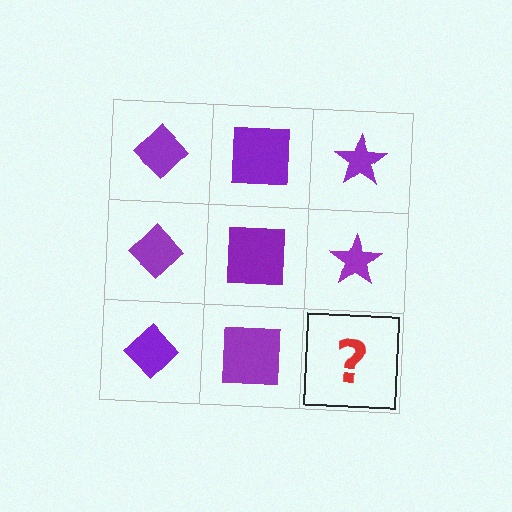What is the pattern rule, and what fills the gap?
The rule is that each column has a consistent shape. The gap should be filled with a purple star.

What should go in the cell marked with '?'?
The missing cell should contain a purple star.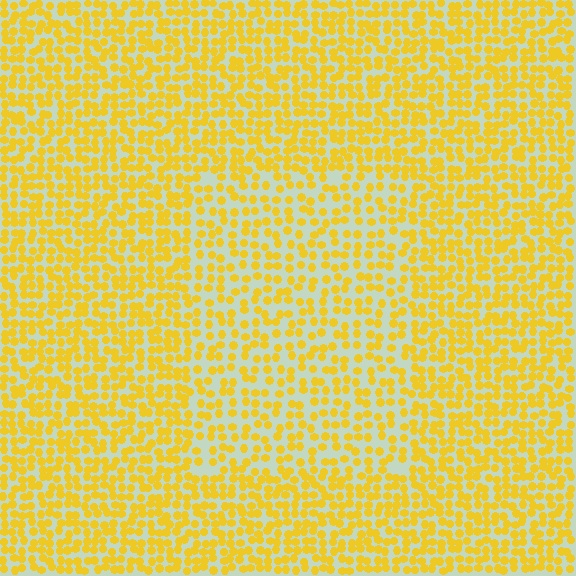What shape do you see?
I see a rectangle.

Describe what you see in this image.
The image contains small yellow elements arranged at two different densities. A rectangle-shaped region is visible where the elements are less densely packed than the surrounding area.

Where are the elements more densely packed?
The elements are more densely packed outside the rectangle boundary.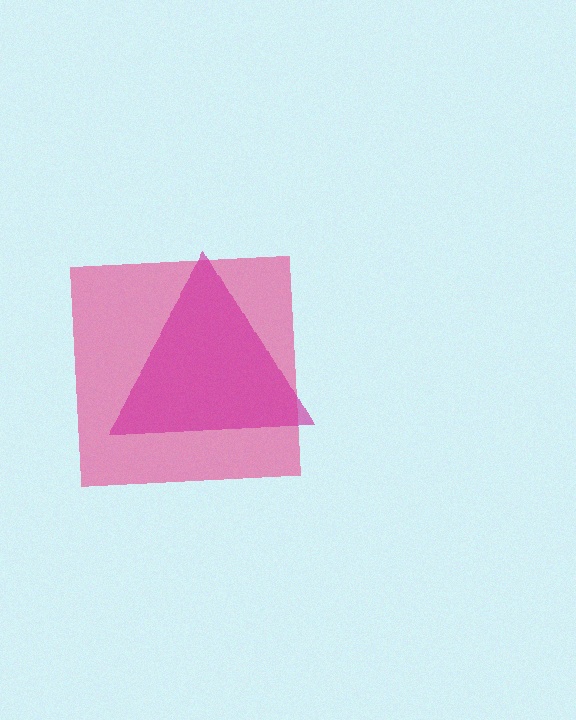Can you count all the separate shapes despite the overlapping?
Yes, there are 2 separate shapes.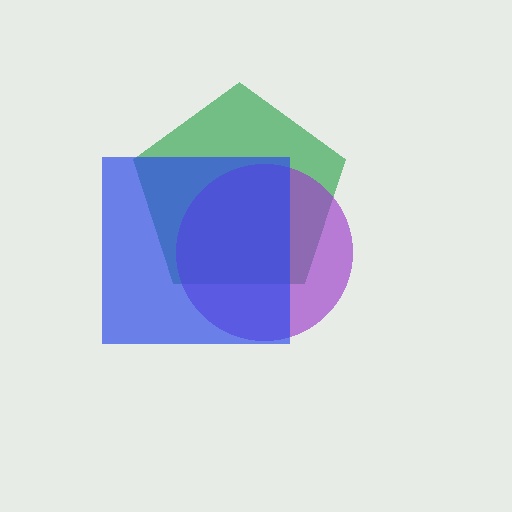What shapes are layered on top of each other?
The layered shapes are: a green pentagon, a purple circle, a blue square.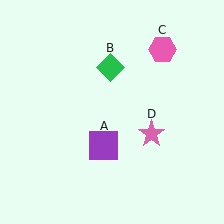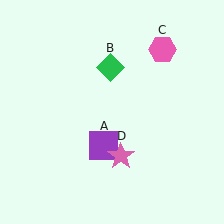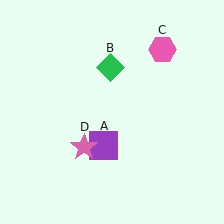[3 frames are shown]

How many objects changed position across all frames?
1 object changed position: pink star (object D).